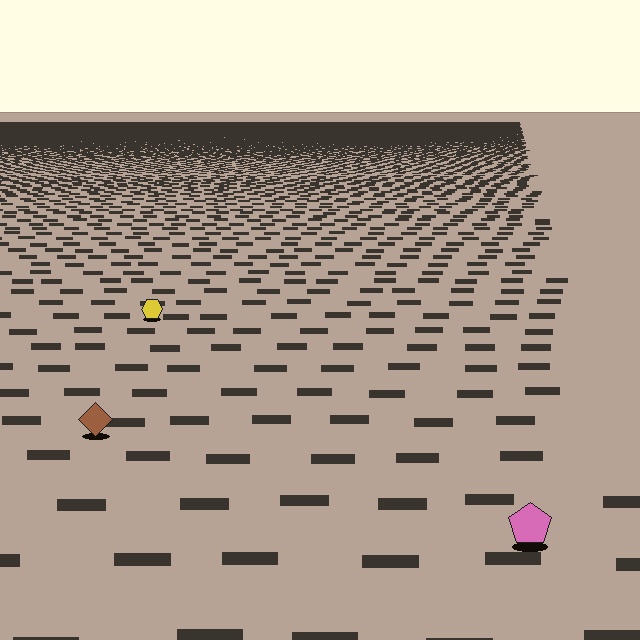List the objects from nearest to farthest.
From nearest to farthest: the pink pentagon, the brown diamond, the yellow hexagon.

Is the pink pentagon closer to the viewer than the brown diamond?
Yes. The pink pentagon is closer — you can tell from the texture gradient: the ground texture is coarser near it.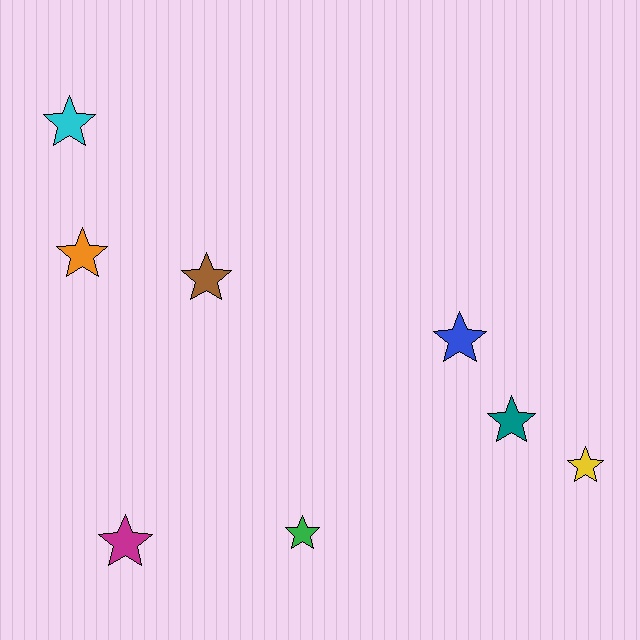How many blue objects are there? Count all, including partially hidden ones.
There is 1 blue object.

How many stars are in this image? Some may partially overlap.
There are 8 stars.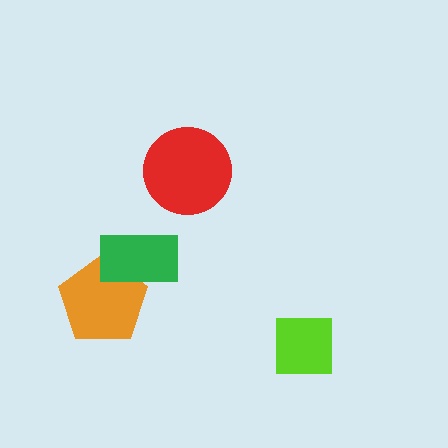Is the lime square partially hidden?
No, no other shape covers it.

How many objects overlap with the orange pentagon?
1 object overlaps with the orange pentagon.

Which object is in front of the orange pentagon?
The green rectangle is in front of the orange pentagon.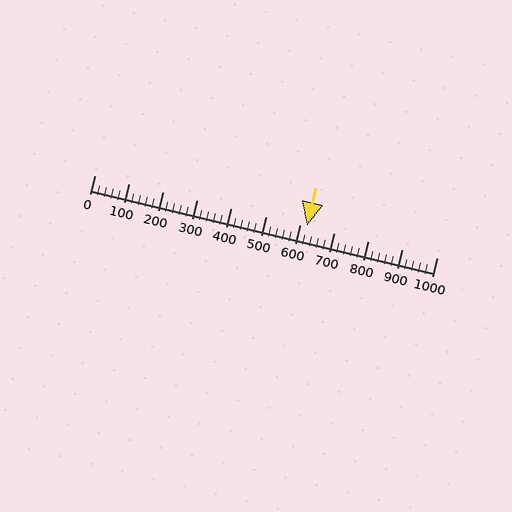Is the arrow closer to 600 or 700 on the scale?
The arrow is closer to 600.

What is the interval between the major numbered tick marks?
The major tick marks are spaced 100 units apart.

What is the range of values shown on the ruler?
The ruler shows values from 0 to 1000.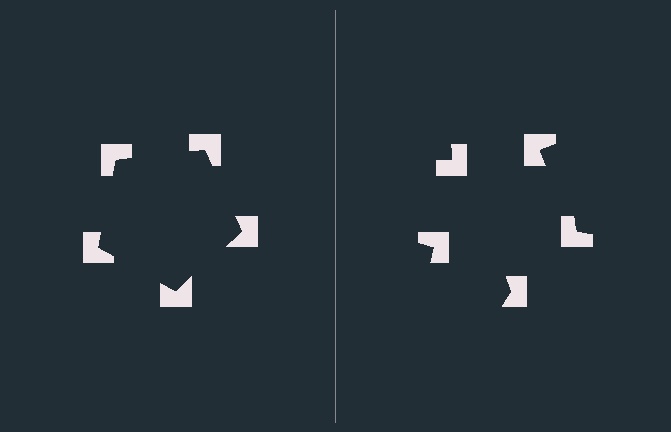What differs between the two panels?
The notched squares are positioned identically on both sides; only the wedge orientations differ. On the left they align to a pentagon; on the right they are misaligned.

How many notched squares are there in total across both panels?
10 — 5 on each side.